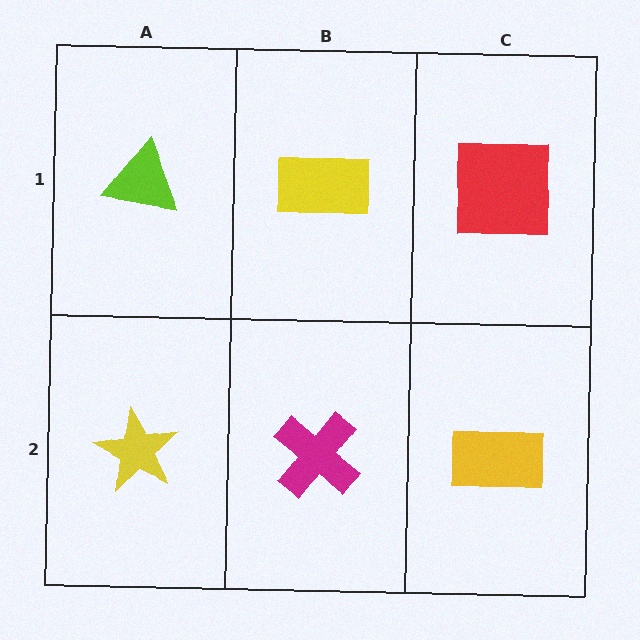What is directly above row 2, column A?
A lime triangle.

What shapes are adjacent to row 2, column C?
A red square (row 1, column C), a magenta cross (row 2, column B).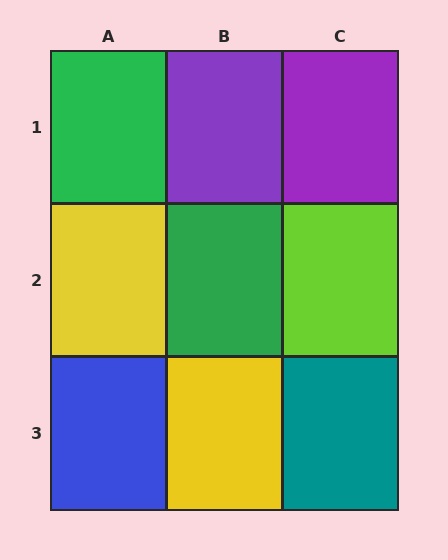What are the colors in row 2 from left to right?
Yellow, green, lime.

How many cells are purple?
2 cells are purple.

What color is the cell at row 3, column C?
Teal.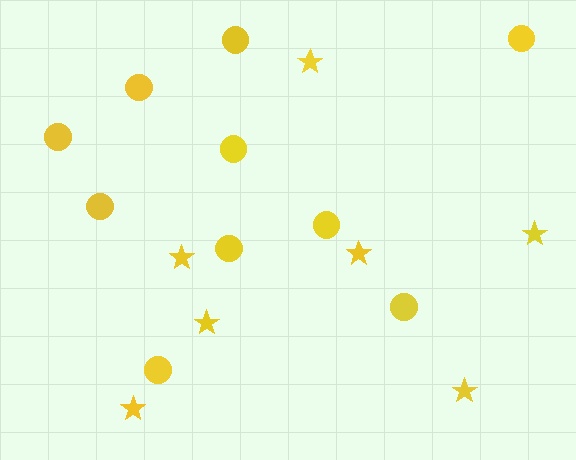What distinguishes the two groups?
There are 2 groups: one group of circles (10) and one group of stars (7).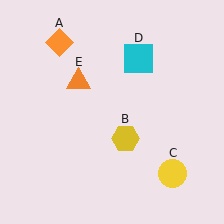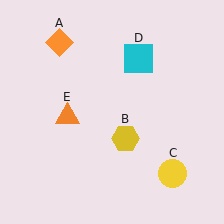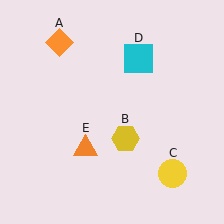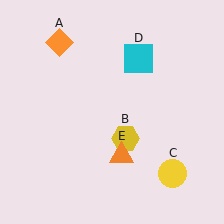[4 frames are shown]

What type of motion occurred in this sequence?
The orange triangle (object E) rotated counterclockwise around the center of the scene.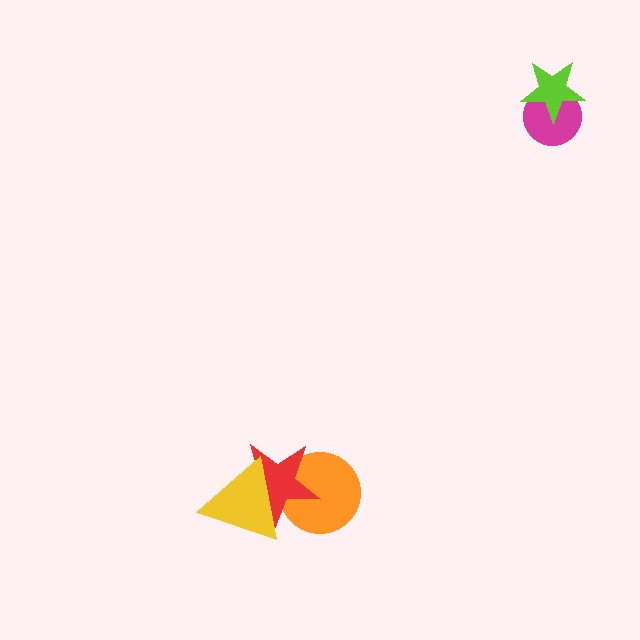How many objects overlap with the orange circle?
2 objects overlap with the orange circle.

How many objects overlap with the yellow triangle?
2 objects overlap with the yellow triangle.